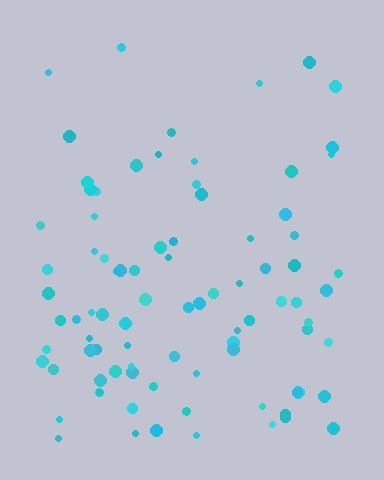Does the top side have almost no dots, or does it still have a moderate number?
Still a moderate number, just noticeably fewer than the bottom.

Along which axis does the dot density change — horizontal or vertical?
Vertical.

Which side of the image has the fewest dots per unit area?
The top.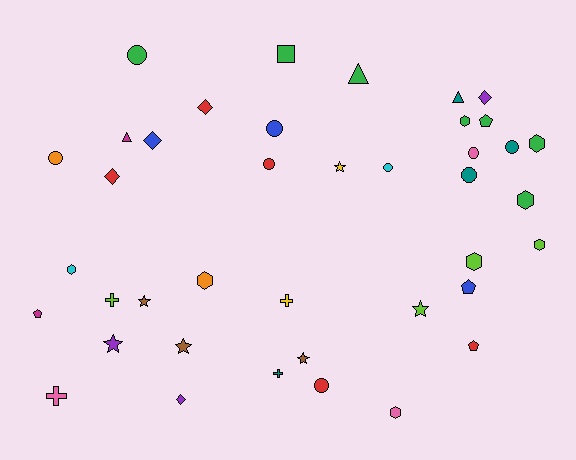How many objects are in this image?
There are 40 objects.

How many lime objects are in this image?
There are 4 lime objects.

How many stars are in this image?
There are 6 stars.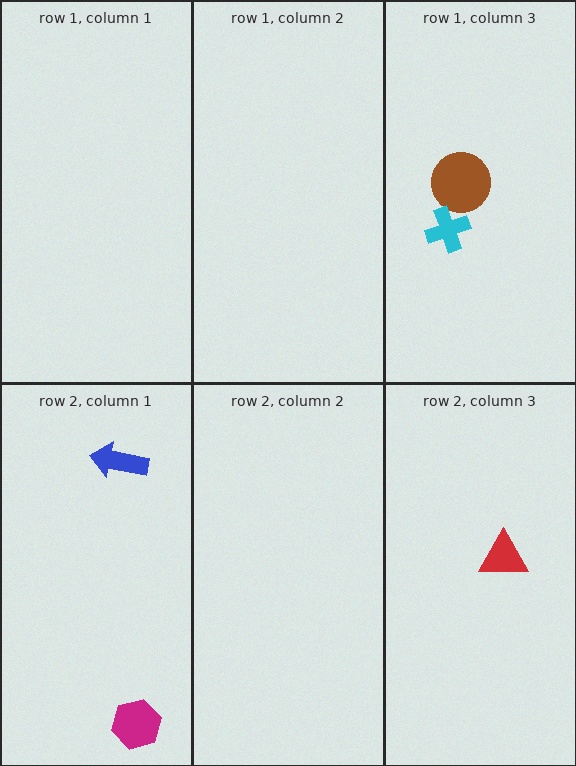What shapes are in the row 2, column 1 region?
The blue arrow, the magenta hexagon.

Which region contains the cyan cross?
The row 1, column 3 region.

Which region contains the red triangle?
The row 2, column 3 region.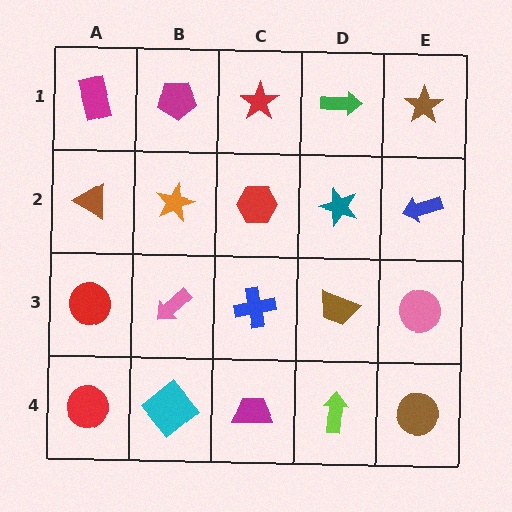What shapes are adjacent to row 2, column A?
A magenta rectangle (row 1, column A), a red circle (row 3, column A), an orange star (row 2, column B).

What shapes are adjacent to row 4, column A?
A red circle (row 3, column A), a cyan diamond (row 4, column B).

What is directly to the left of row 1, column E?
A green arrow.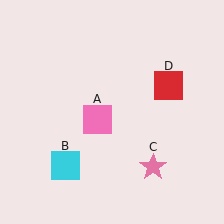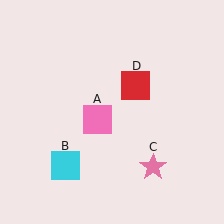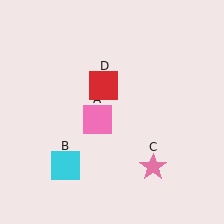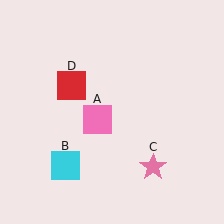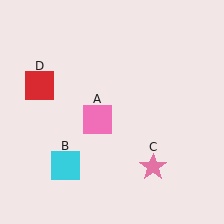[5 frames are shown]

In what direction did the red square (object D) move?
The red square (object D) moved left.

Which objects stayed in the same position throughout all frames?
Pink square (object A) and cyan square (object B) and pink star (object C) remained stationary.